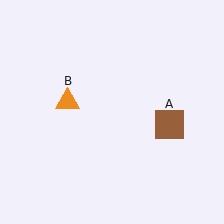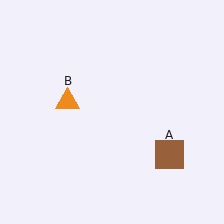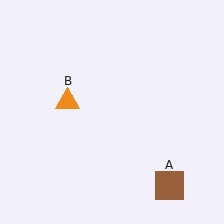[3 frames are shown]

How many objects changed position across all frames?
1 object changed position: brown square (object A).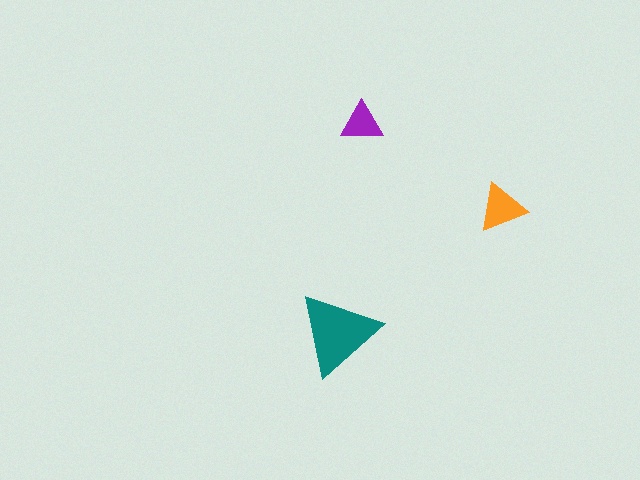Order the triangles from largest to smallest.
the teal one, the orange one, the purple one.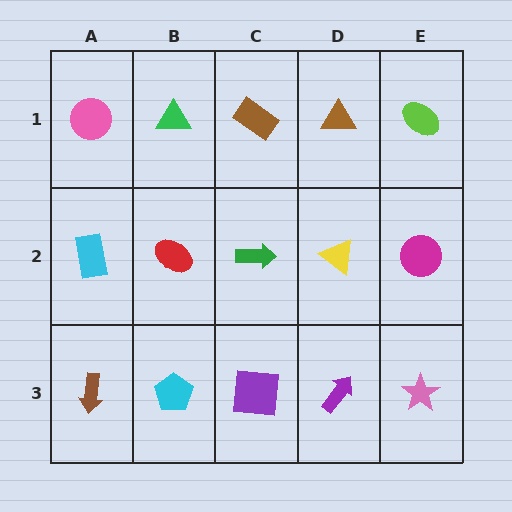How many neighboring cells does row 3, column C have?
3.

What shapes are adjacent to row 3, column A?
A cyan rectangle (row 2, column A), a cyan pentagon (row 3, column B).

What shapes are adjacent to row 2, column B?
A green triangle (row 1, column B), a cyan pentagon (row 3, column B), a cyan rectangle (row 2, column A), a green arrow (row 2, column C).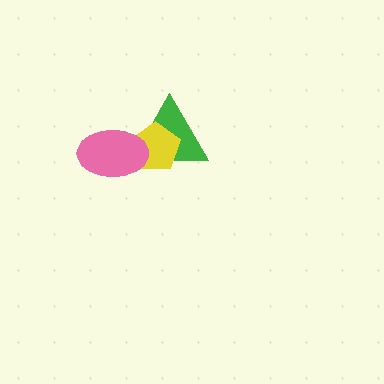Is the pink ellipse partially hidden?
No, no other shape covers it.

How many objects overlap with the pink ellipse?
2 objects overlap with the pink ellipse.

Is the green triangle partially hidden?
Yes, it is partially covered by another shape.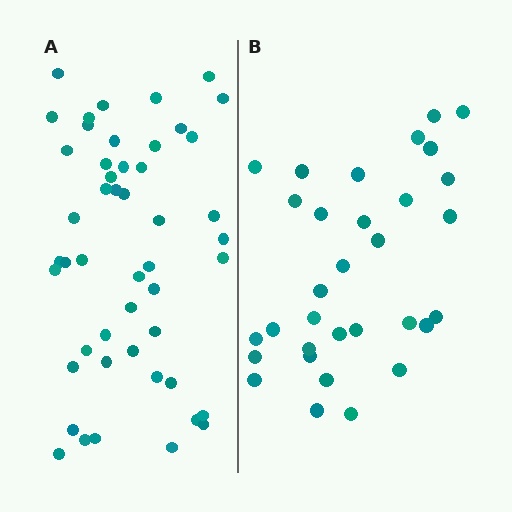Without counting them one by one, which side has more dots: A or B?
Region A (the left region) has more dots.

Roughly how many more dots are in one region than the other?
Region A has approximately 15 more dots than region B.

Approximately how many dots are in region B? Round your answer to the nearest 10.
About 30 dots. (The exact count is 32, which rounds to 30.)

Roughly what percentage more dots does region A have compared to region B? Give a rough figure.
About 55% more.